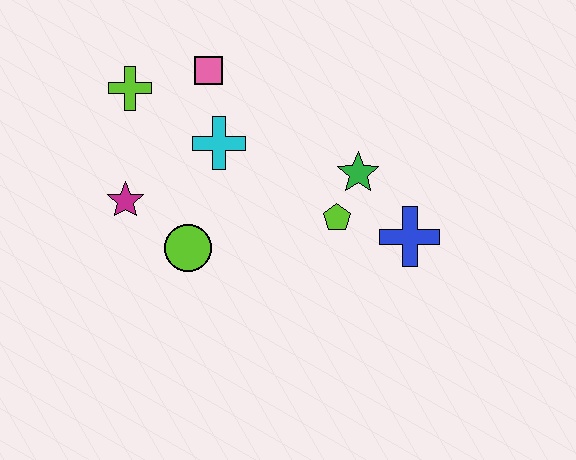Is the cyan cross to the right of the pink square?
Yes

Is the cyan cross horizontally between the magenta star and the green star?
Yes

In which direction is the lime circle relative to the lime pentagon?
The lime circle is to the left of the lime pentagon.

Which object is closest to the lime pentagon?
The green star is closest to the lime pentagon.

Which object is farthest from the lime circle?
The blue cross is farthest from the lime circle.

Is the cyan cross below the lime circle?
No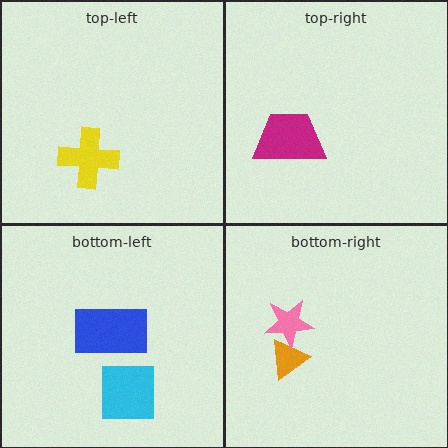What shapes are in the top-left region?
The yellow cross.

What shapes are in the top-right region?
The magenta trapezoid.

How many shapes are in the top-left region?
1.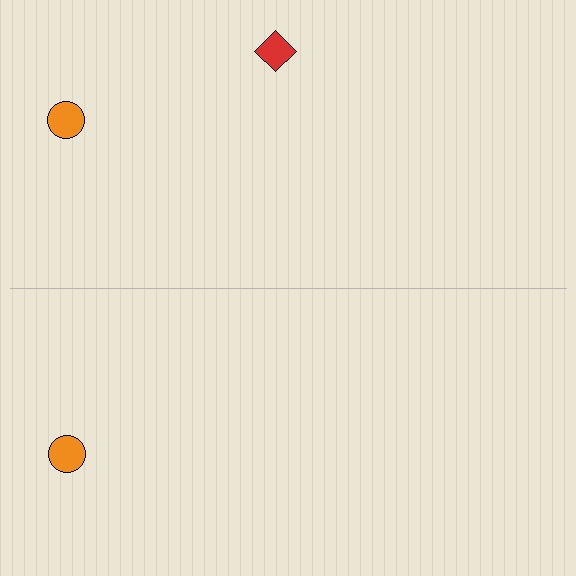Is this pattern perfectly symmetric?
No, the pattern is not perfectly symmetric. A red diamond is missing from the bottom side.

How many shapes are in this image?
There are 3 shapes in this image.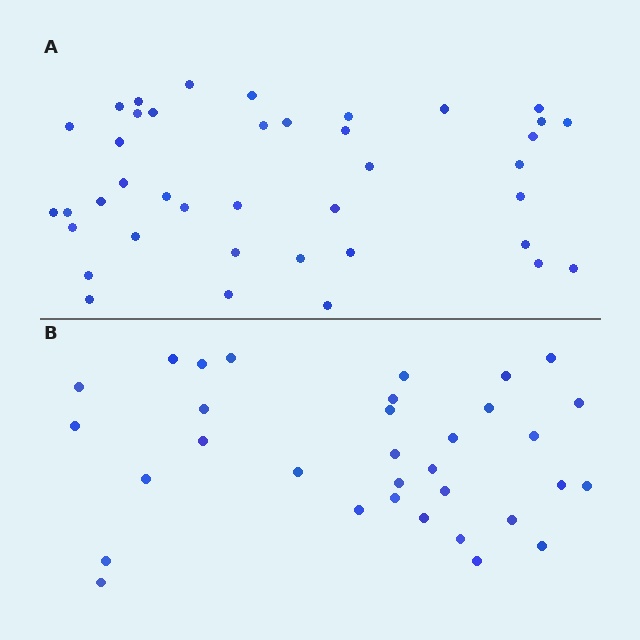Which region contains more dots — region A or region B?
Region A (the top region) has more dots.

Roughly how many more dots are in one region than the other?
Region A has roughly 8 or so more dots than region B.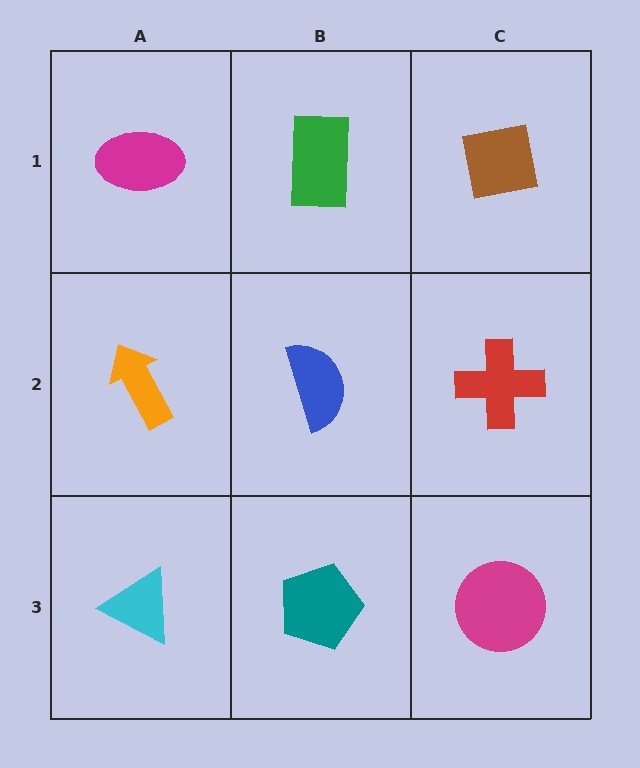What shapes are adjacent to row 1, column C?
A red cross (row 2, column C), a green rectangle (row 1, column B).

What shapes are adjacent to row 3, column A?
An orange arrow (row 2, column A), a teal pentagon (row 3, column B).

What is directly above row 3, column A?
An orange arrow.